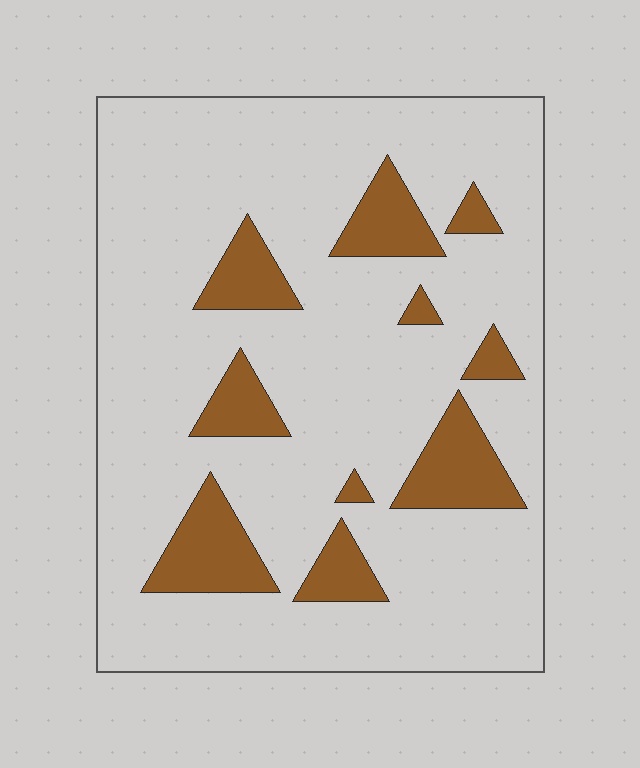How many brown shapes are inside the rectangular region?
10.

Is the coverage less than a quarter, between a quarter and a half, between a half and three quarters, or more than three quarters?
Less than a quarter.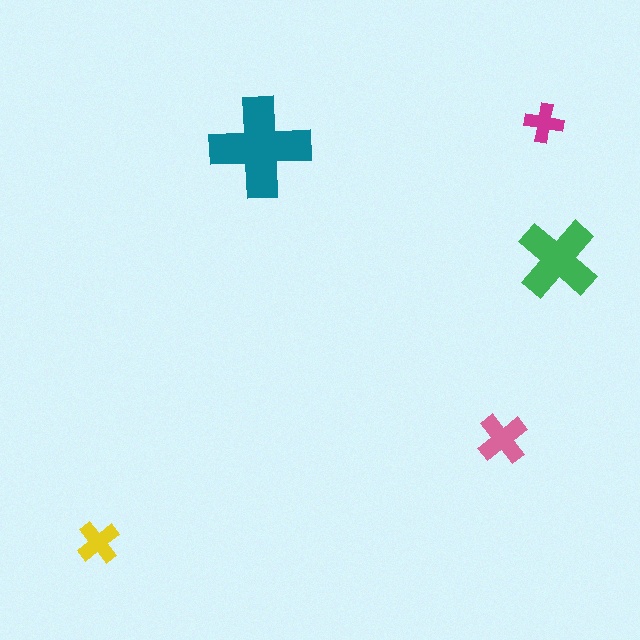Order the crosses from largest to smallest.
the teal one, the green one, the pink one, the yellow one, the magenta one.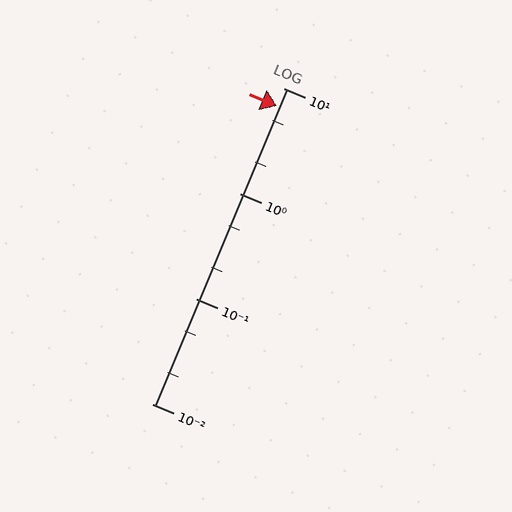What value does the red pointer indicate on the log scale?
The pointer indicates approximately 6.7.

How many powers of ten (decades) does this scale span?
The scale spans 3 decades, from 0.01 to 10.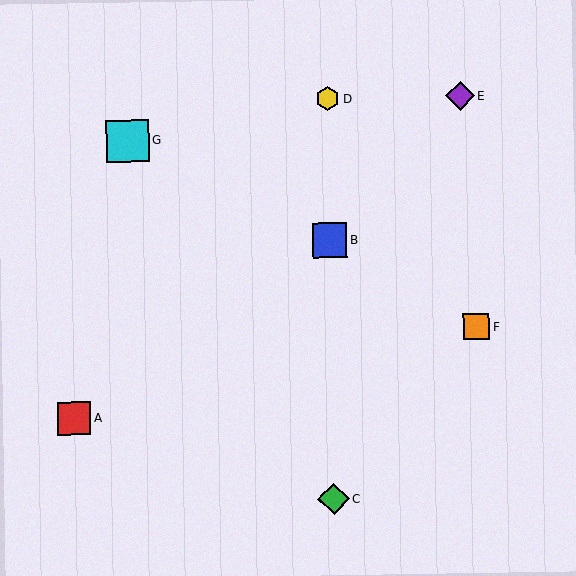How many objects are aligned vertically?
3 objects (B, C, D) are aligned vertically.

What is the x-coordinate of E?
Object E is at x≈460.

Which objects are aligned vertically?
Objects B, C, D are aligned vertically.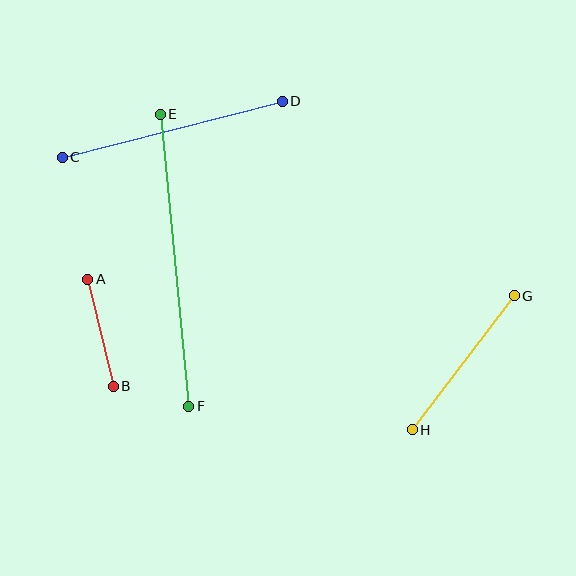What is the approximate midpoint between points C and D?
The midpoint is at approximately (172, 129) pixels.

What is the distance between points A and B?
The distance is approximately 110 pixels.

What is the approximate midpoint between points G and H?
The midpoint is at approximately (463, 363) pixels.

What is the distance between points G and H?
The distance is approximately 168 pixels.